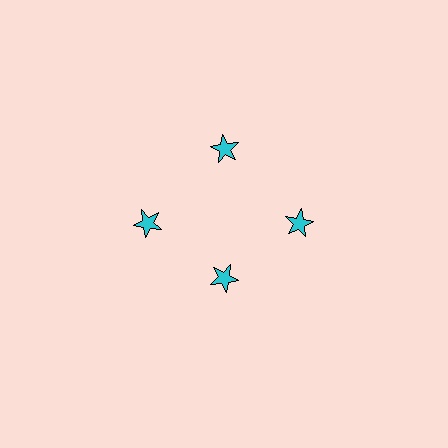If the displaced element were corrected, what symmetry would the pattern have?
It would have 4-fold rotational symmetry — the pattern would map onto itself every 90 degrees.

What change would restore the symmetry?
The symmetry would be restored by moving it outward, back onto the ring so that all 4 stars sit at equal angles and equal distance from the center.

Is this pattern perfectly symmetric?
No. The 4 cyan stars are arranged in a ring, but one element near the 6 o'clock position is pulled inward toward the center, breaking the 4-fold rotational symmetry.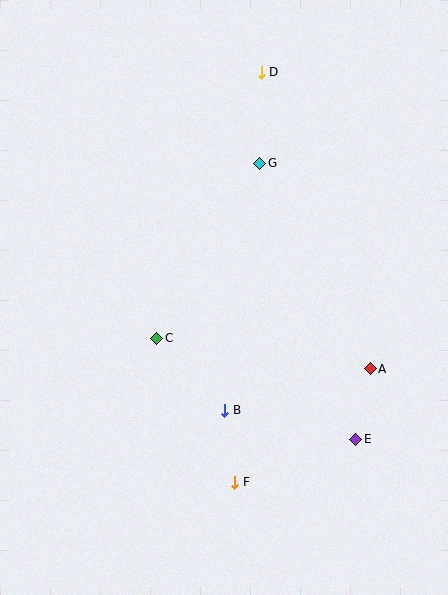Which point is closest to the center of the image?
Point C at (157, 338) is closest to the center.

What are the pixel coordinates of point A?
Point A is at (370, 369).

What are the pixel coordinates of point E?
Point E is at (356, 439).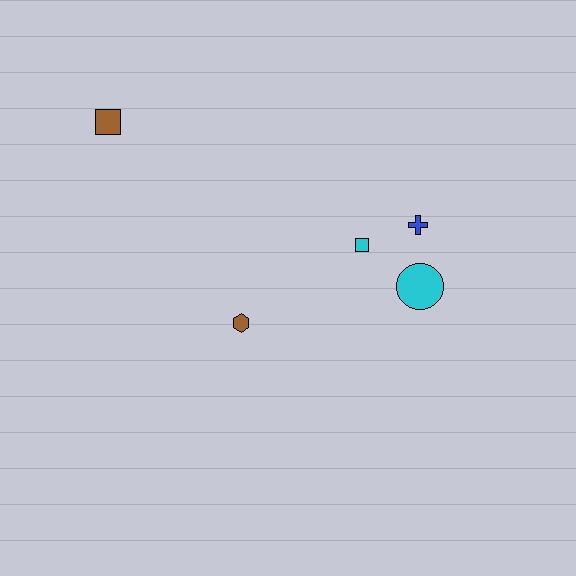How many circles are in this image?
There is 1 circle.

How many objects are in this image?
There are 5 objects.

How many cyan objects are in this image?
There are 2 cyan objects.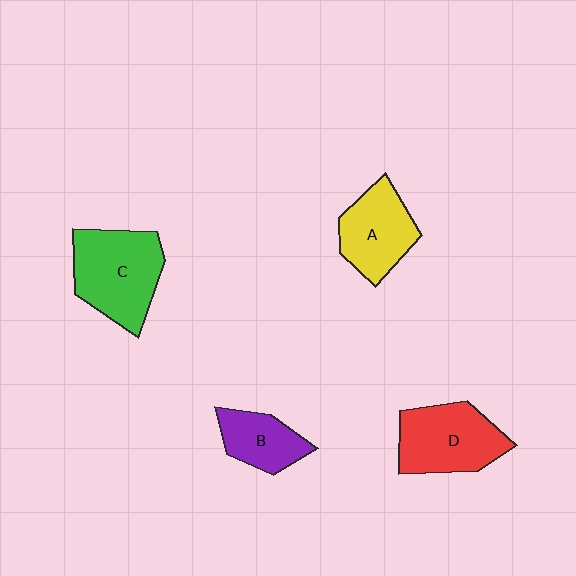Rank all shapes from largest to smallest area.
From largest to smallest: C (green), D (red), A (yellow), B (purple).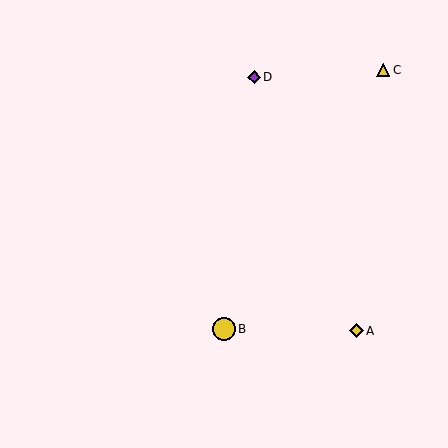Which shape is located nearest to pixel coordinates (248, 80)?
The purple diamond (labeled D) at (254, 77) is nearest to that location.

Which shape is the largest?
The yellow circle (labeled B) is the largest.